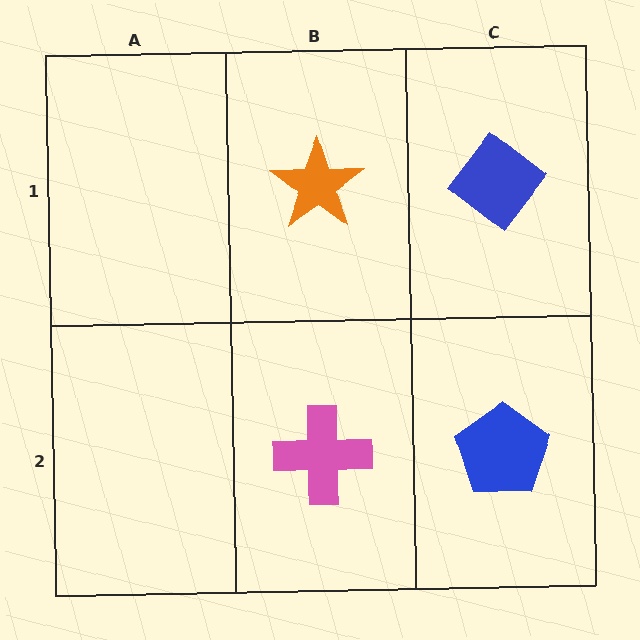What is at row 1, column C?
A blue diamond.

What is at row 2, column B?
A pink cross.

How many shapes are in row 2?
2 shapes.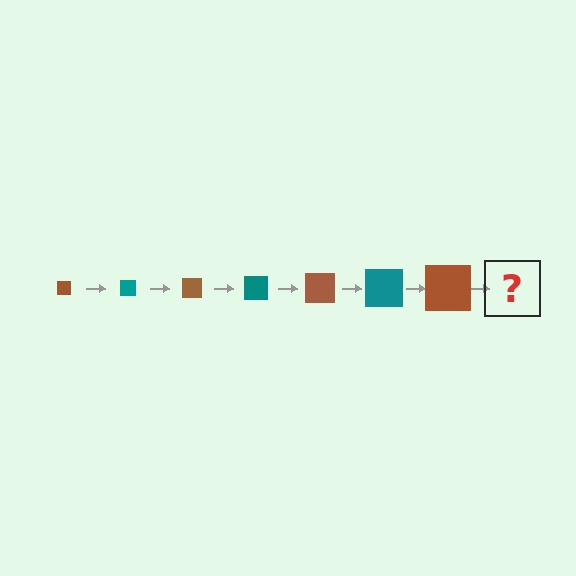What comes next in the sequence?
The next element should be a teal square, larger than the previous one.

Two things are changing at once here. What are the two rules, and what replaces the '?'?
The two rules are that the square grows larger each step and the color cycles through brown and teal. The '?' should be a teal square, larger than the previous one.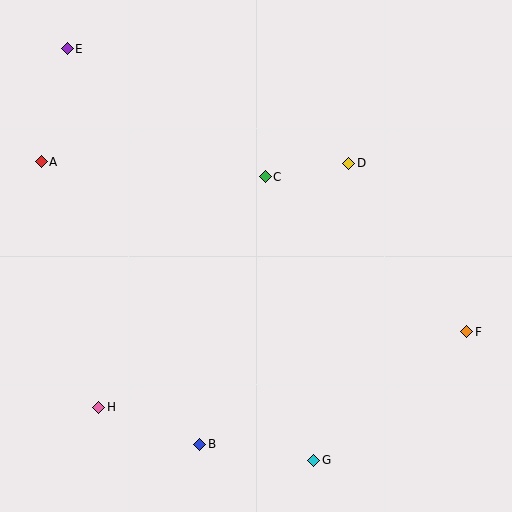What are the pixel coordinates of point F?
Point F is at (467, 332).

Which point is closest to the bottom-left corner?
Point H is closest to the bottom-left corner.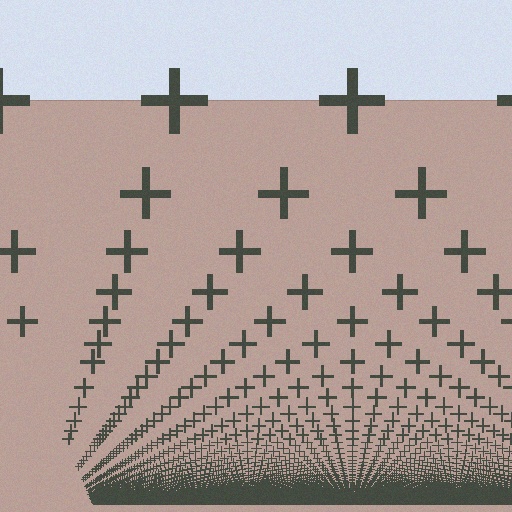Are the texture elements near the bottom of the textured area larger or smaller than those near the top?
Smaller. The gradient is inverted — elements near the bottom are smaller and denser.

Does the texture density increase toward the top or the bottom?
Density increases toward the bottom.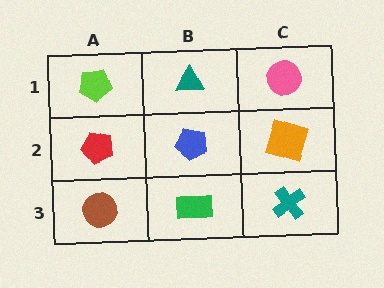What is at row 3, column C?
A teal cross.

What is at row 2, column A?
A red pentagon.